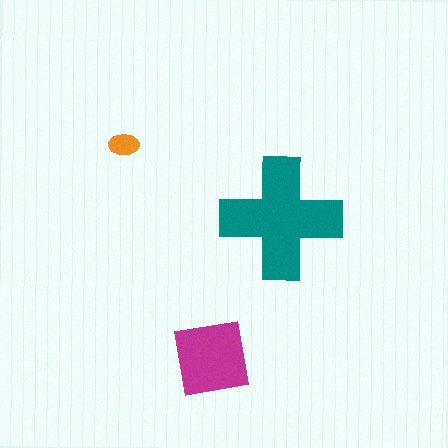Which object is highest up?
The orange ellipse is topmost.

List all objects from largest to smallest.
The teal cross, the magenta square, the orange ellipse.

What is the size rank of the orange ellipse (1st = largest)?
3rd.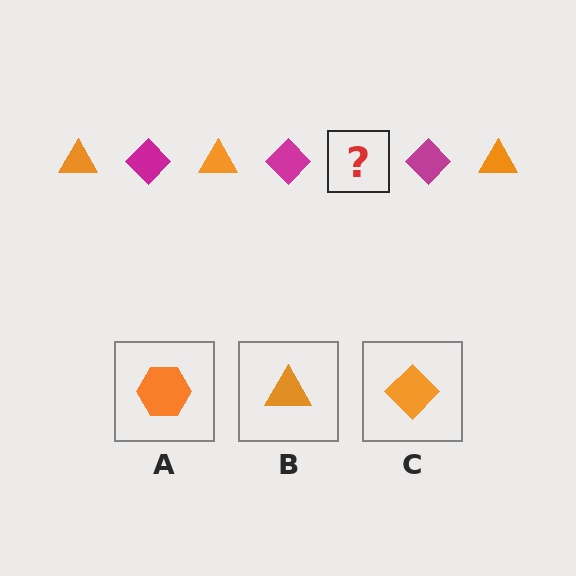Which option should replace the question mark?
Option B.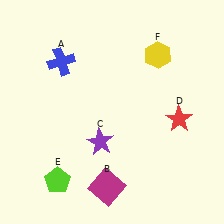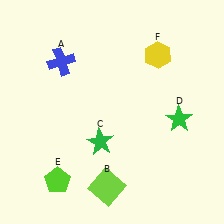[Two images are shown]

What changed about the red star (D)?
In Image 1, D is red. In Image 2, it changed to green.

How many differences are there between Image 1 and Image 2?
There are 3 differences between the two images.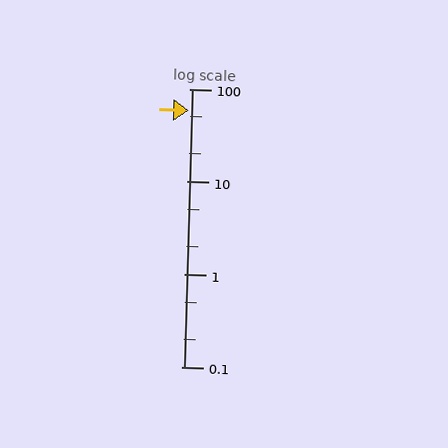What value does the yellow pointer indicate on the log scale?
The pointer indicates approximately 58.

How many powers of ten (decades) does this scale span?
The scale spans 3 decades, from 0.1 to 100.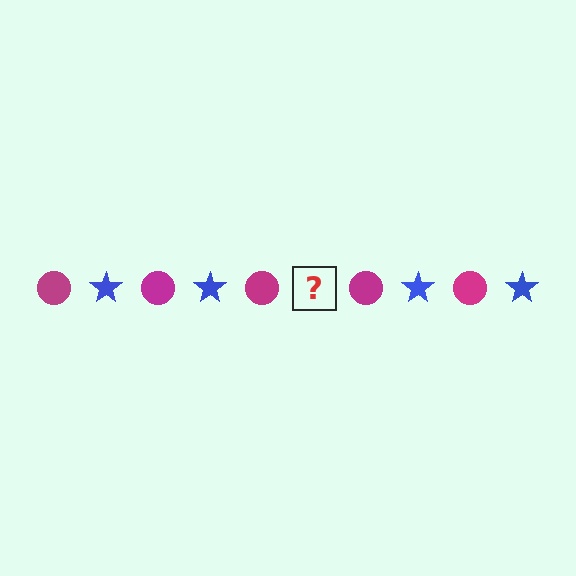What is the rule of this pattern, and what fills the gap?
The rule is that the pattern alternates between magenta circle and blue star. The gap should be filled with a blue star.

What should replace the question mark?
The question mark should be replaced with a blue star.